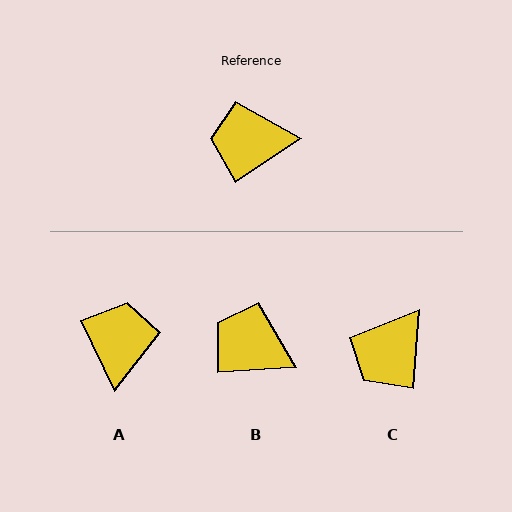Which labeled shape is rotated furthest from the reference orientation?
A, about 98 degrees away.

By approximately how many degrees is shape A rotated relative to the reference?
Approximately 98 degrees clockwise.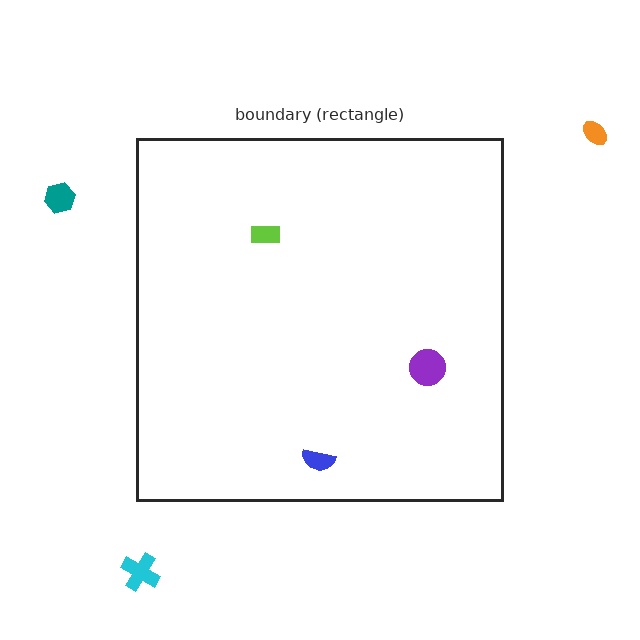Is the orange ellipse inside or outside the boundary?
Outside.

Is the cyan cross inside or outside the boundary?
Outside.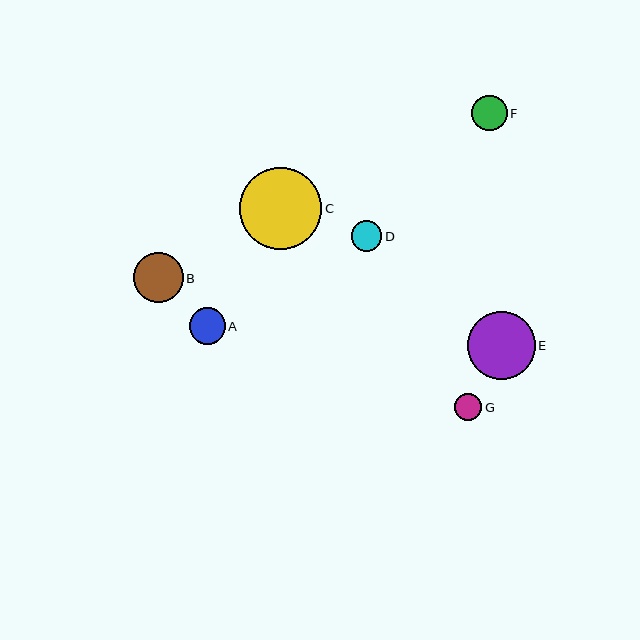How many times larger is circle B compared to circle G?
Circle B is approximately 1.8 times the size of circle G.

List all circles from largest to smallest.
From largest to smallest: C, E, B, A, F, D, G.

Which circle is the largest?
Circle C is the largest with a size of approximately 83 pixels.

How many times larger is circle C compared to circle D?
Circle C is approximately 2.7 times the size of circle D.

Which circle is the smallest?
Circle G is the smallest with a size of approximately 27 pixels.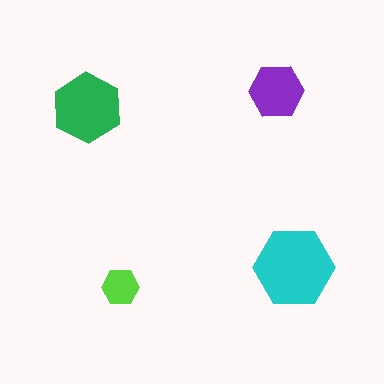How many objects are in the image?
There are 4 objects in the image.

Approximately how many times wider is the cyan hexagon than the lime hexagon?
About 2 times wider.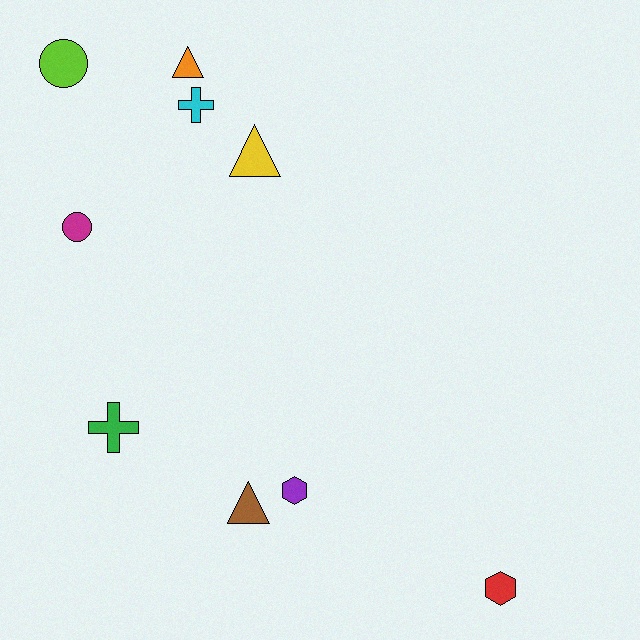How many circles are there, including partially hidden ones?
There are 2 circles.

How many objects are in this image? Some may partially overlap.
There are 9 objects.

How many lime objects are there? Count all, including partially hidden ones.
There is 1 lime object.